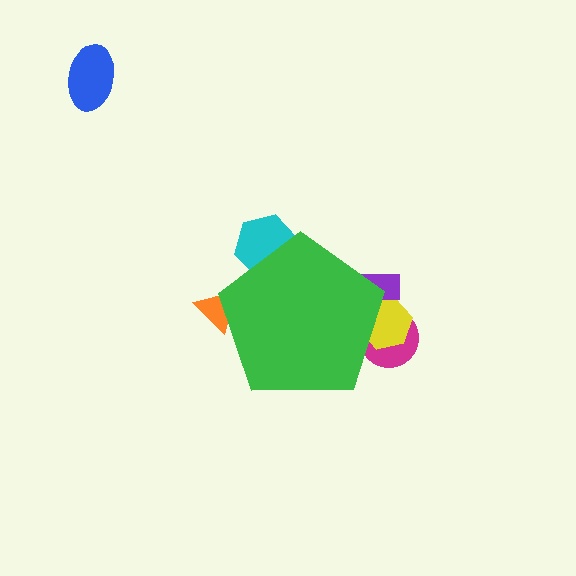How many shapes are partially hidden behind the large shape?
5 shapes are partially hidden.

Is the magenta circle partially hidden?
Yes, the magenta circle is partially hidden behind the green pentagon.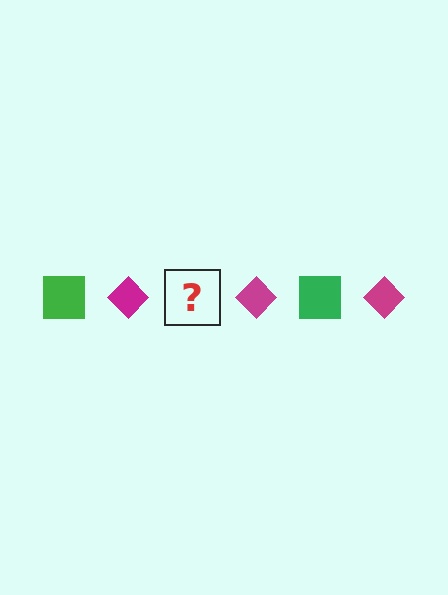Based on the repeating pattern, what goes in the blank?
The blank should be a green square.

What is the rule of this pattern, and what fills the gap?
The rule is that the pattern alternates between green square and magenta diamond. The gap should be filled with a green square.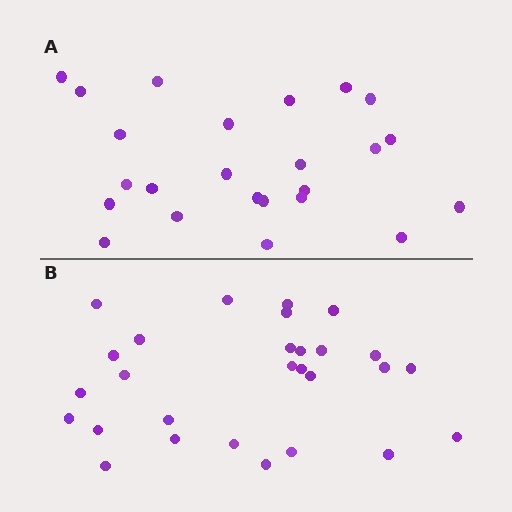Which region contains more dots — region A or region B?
Region B (the bottom region) has more dots.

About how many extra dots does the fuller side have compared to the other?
Region B has about 4 more dots than region A.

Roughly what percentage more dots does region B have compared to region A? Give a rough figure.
About 15% more.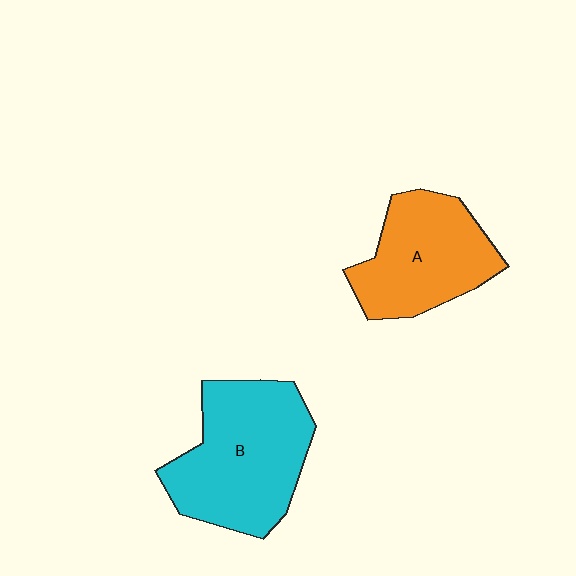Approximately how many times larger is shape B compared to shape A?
Approximately 1.3 times.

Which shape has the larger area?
Shape B (cyan).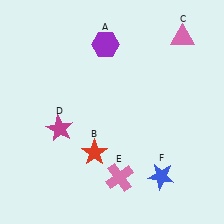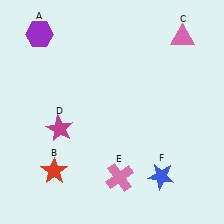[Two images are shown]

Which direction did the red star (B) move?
The red star (B) moved left.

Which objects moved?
The objects that moved are: the purple hexagon (A), the red star (B).